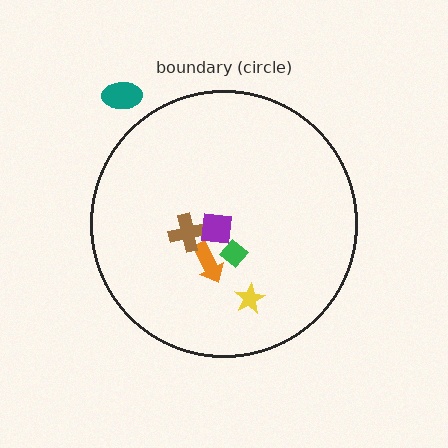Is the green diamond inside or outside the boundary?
Inside.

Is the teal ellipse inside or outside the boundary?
Outside.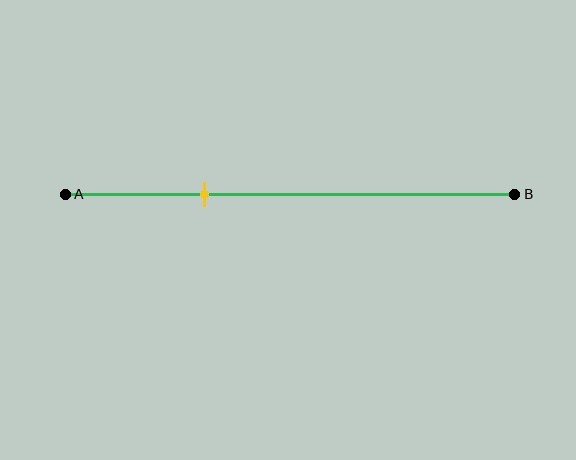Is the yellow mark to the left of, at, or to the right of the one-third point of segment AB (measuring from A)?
The yellow mark is approximately at the one-third point of segment AB.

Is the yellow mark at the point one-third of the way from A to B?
Yes, the mark is approximately at the one-third point.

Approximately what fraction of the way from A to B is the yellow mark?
The yellow mark is approximately 30% of the way from A to B.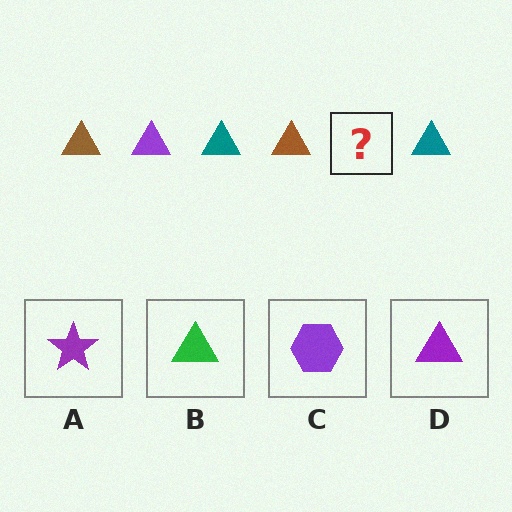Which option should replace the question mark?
Option D.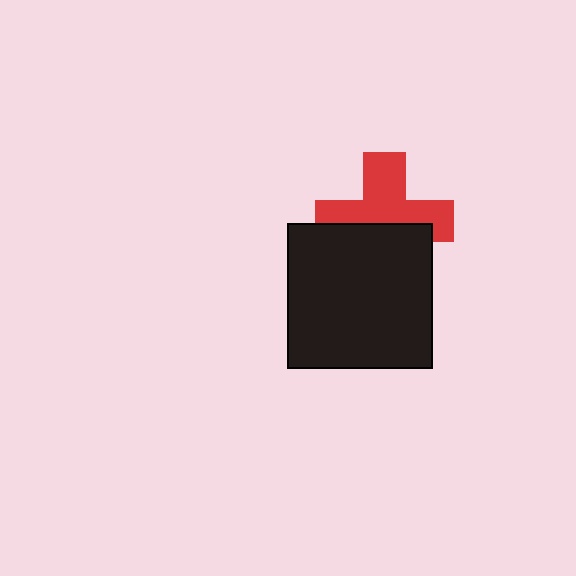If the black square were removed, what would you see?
You would see the complete red cross.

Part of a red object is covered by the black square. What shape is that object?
It is a cross.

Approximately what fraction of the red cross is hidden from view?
Roughly 42% of the red cross is hidden behind the black square.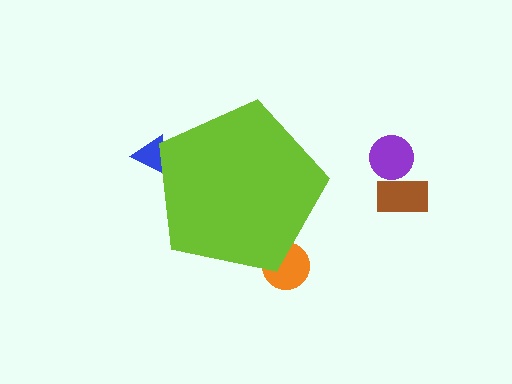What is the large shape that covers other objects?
A lime pentagon.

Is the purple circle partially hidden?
No, the purple circle is fully visible.